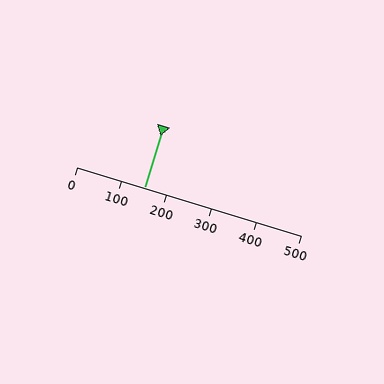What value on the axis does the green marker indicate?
The marker indicates approximately 150.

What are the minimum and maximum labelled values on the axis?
The axis runs from 0 to 500.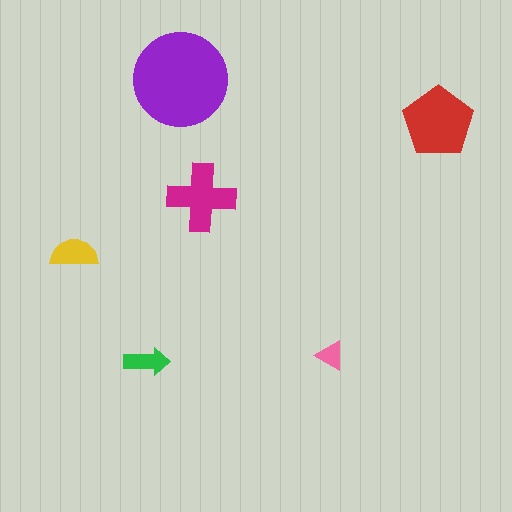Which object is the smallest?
The pink triangle.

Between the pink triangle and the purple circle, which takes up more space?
The purple circle.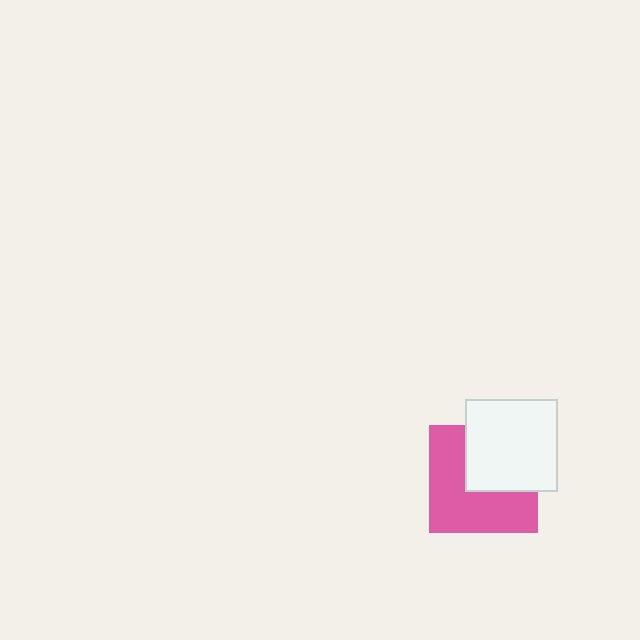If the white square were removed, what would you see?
You would see the complete pink square.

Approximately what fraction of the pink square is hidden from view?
Roughly 41% of the pink square is hidden behind the white square.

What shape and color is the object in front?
The object in front is a white square.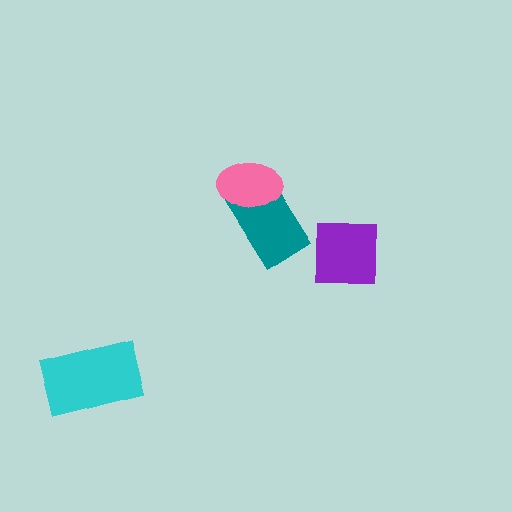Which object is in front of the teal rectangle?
The pink ellipse is in front of the teal rectangle.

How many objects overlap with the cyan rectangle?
0 objects overlap with the cyan rectangle.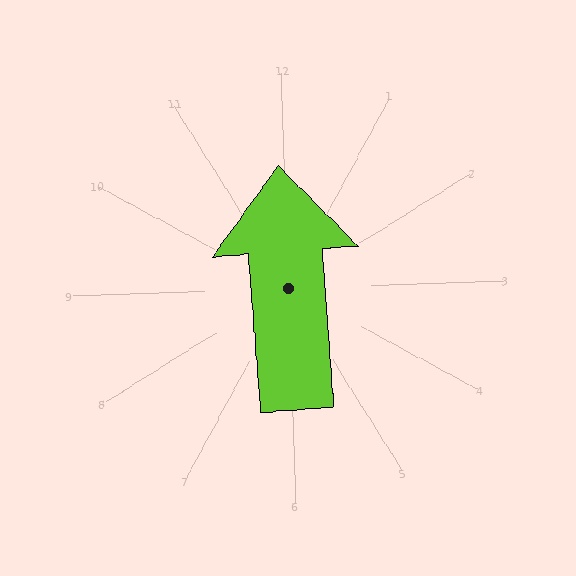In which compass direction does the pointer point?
North.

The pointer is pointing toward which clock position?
Roughly 12 o'clock.